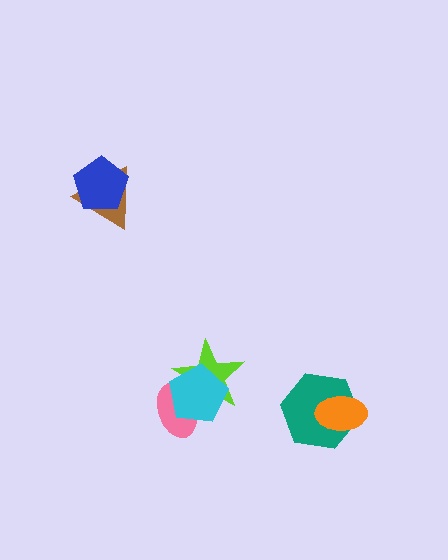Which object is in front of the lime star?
The cyan pentagon is in front of the lime star.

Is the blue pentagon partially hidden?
No, no other shape covers it.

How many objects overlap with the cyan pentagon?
2 objects overlap with the cyan pentagon.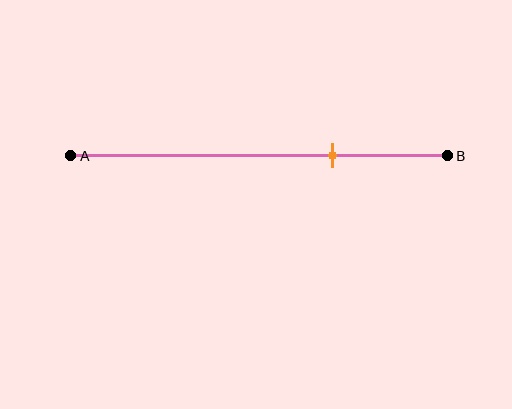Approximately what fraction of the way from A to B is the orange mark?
The orange mark is approximately 70% of the way from A to B.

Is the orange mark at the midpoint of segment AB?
No, the mark is at about 70% from A, not at the 50% midpoint.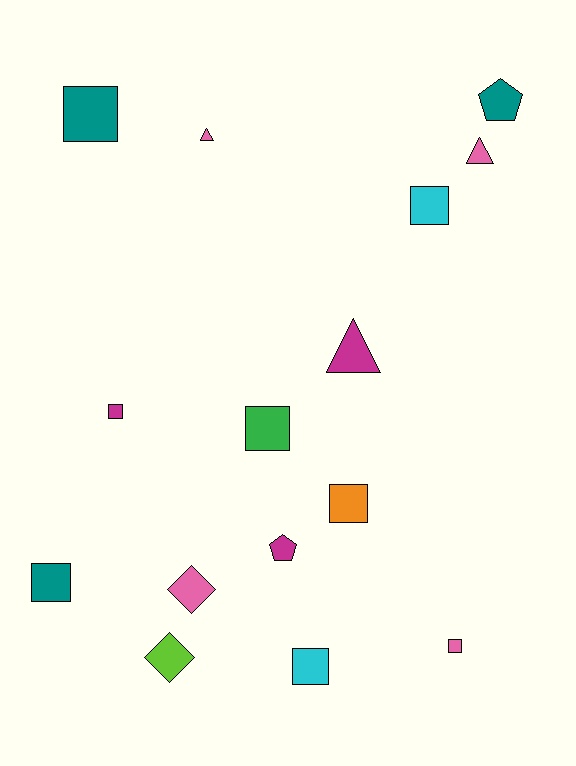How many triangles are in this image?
There are 3 triangles.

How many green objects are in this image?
There is 1 green object.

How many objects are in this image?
There are 15 objects.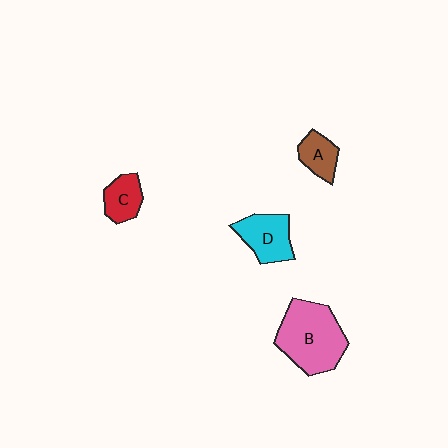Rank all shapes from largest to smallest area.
From largest to smallest: B (pink), D (cyan), C (red), A (brown).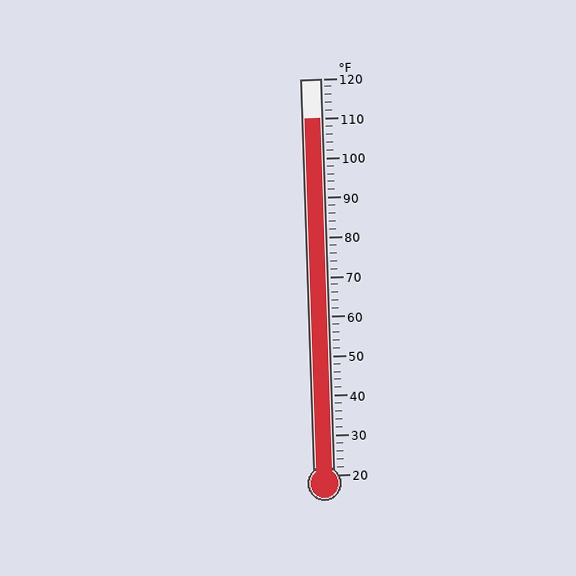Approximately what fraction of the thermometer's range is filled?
The thermometer is filled to approximately 90% of its range.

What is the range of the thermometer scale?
The thermometer scale ranges from 20°F to 120°F.